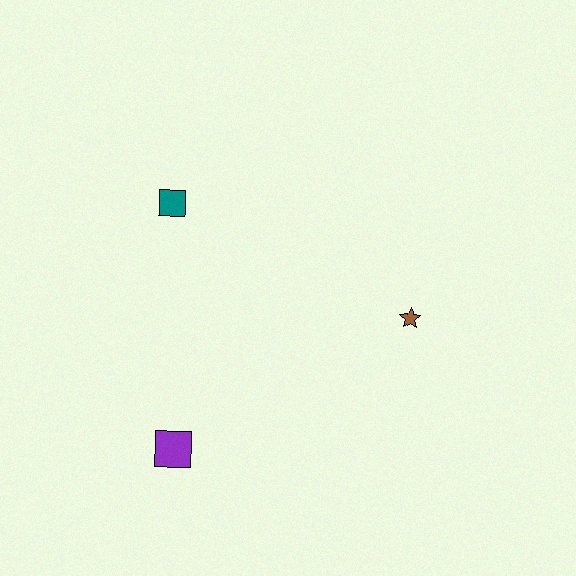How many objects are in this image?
There are 3 objects.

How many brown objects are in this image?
There is 1 brown object.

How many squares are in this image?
There are 2 squares.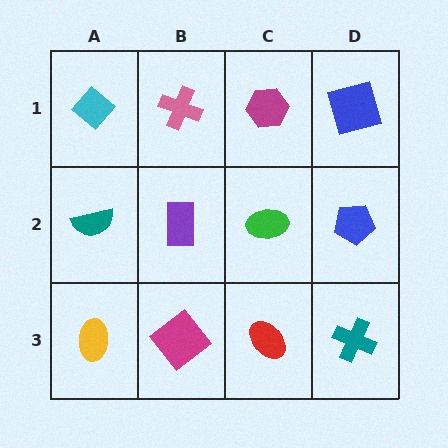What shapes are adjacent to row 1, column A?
A teal semicircle (row 2, column A), a pink cross (row 1, column B).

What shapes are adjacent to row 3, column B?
A purple rectangle (row 2, column B), a yellow ellipse (row 3, column A), a red ellipse (row 3, column C).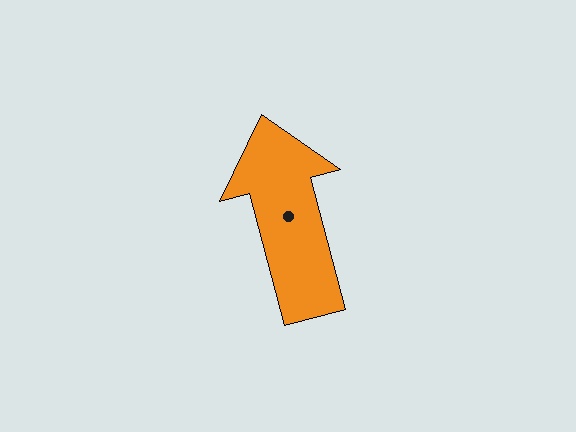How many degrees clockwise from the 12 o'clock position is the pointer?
Approximately 345 degrees.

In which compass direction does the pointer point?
North.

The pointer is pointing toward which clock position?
Roughly 12 o'clock.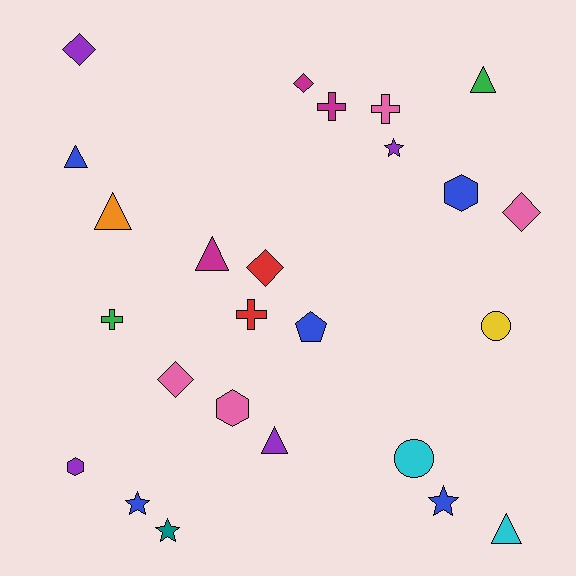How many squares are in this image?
There are no squares.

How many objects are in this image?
There are 25 objects.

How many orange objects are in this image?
There is 1 orange object.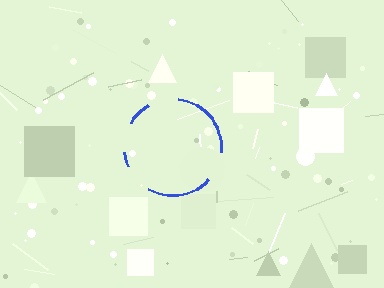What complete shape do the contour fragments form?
The contour fragments form a circle.